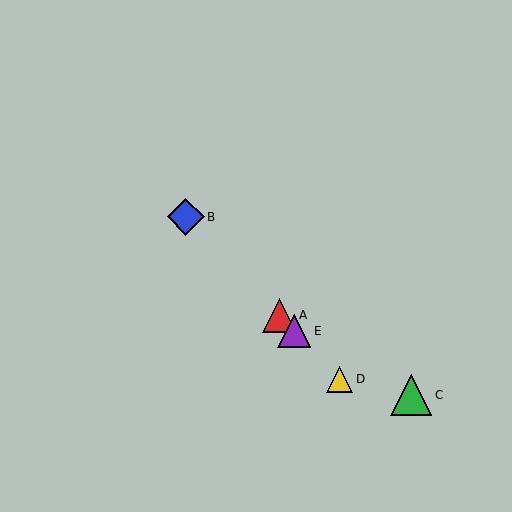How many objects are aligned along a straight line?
4 objects (A, B, D, E) are aligned along a straight line.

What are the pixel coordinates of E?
Object E is at (294, 331).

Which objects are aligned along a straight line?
Objects A, B, D, E are aligned along a straight line.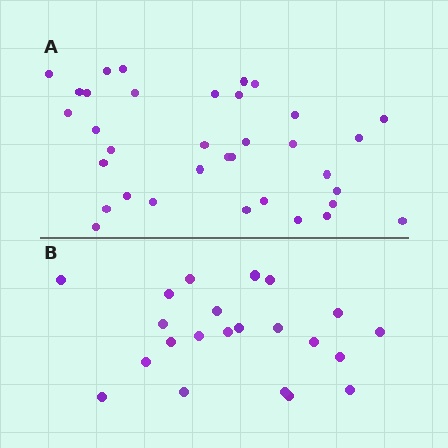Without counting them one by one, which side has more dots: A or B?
Region A (the top region) has more dots.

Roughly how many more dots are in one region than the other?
Region A has approximately 15 more dots than region B.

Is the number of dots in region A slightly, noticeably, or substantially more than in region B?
Region A has substantially more. The ratio is roughly 1.6 to 1.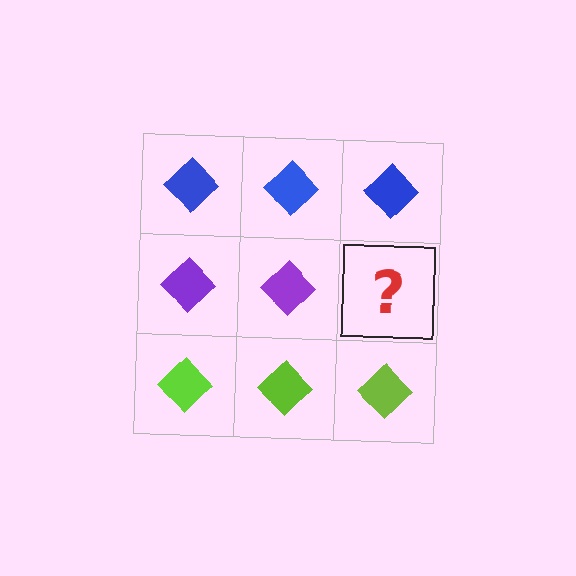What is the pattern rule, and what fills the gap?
The rule is that each row has a consistent color. The gap should be filled with a purple diamond.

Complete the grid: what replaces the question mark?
The question mark should be replaced with a purple diamond.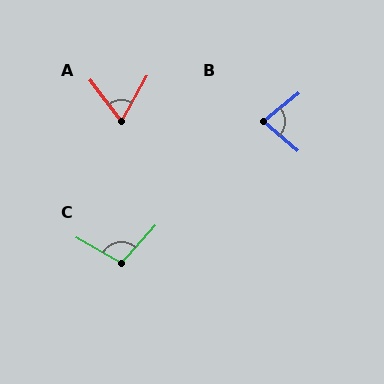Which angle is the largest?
C, at approximately 102 degrees.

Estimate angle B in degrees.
Approximately 79 degrees.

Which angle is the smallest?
A, at approximately 67 degrees.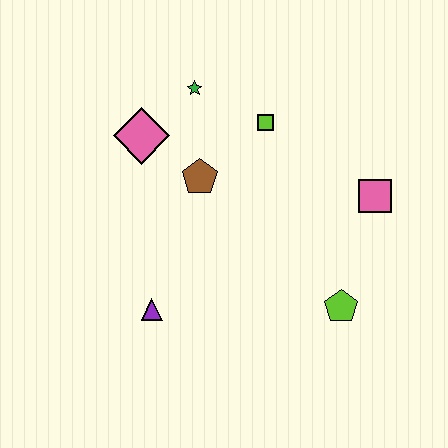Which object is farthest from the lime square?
The purple triangle is farthest from the lime square.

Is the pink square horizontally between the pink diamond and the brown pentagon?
No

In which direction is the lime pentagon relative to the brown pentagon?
The lime pentagon is to the right of the brown pentagon.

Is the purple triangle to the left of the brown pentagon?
Yes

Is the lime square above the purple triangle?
Yes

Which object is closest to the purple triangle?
The brown pentagon is closest to the purple triangle.